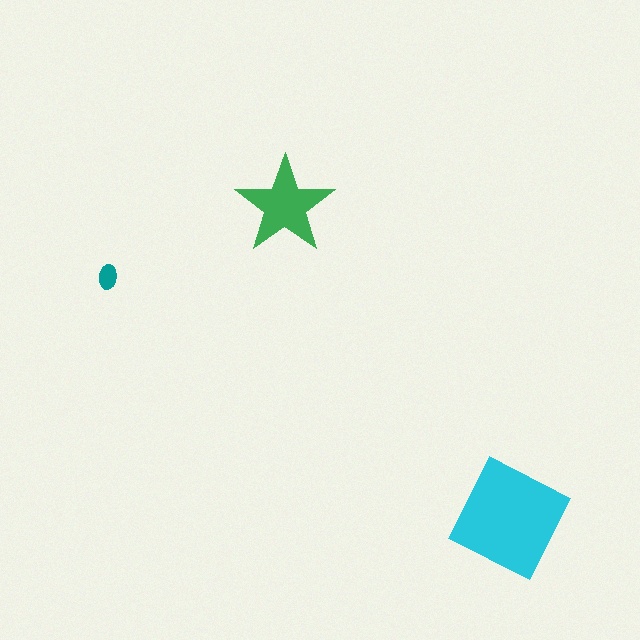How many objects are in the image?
There are 3 objects in the image.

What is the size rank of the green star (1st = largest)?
2nd.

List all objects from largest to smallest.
The cyan diamond, the green star, the teal ellipse.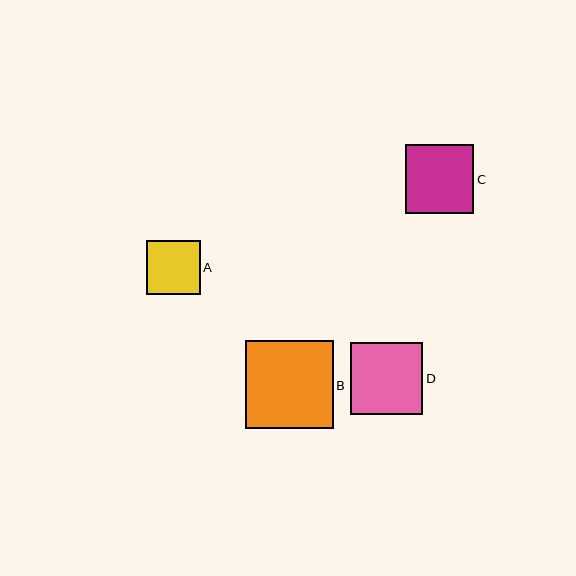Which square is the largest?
Square B is the largest with a size of approximately 88 pixels.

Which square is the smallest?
Square A is the smallest with a size of approximately 53 pixels.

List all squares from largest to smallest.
From largest to smallest: B, D, C, A.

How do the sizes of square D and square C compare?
Square D and square C are approximately the same size.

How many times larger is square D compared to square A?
Square D is approximately 1.4 times the size of square A.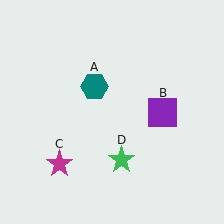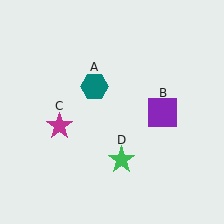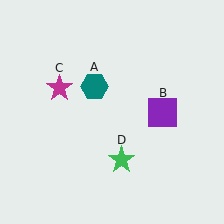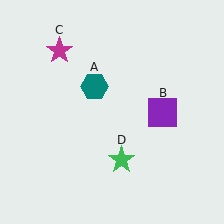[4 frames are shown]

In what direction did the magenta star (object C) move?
The magenta star (object C) moved up.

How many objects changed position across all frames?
1 object changed position: magenta star (object C).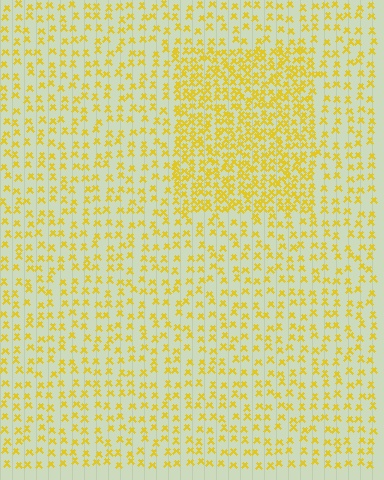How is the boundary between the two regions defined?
The boundary is defined by a change in element density (approximately 2.1x ratio). All elements are the same color, size, and shape.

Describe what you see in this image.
The image contains small yellow elements arranged at two different densities. A rectangle-shaped region is visible where the elements are more densely packed than the surrounding area.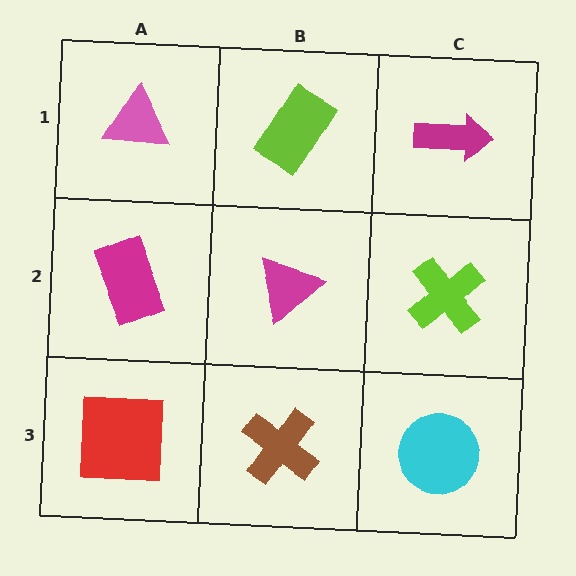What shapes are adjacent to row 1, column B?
A magenta triangle (row 2, column B), a pink triangle (row 1, column A), a magenta arrow (row 1, column C).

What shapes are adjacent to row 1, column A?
A magenta rectangle (row 2, column A), a lime rectangle (row 1, column B).